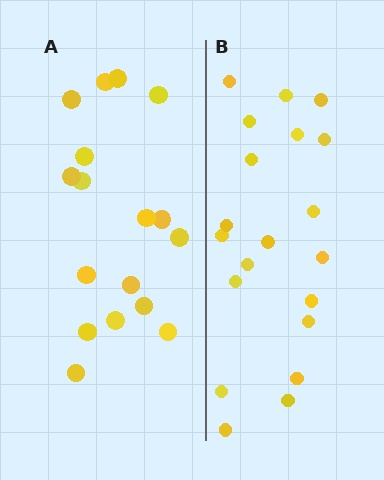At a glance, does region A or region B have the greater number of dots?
Region B (the right region) has more dots.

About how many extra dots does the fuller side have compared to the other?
Region B has just a few more — roughly 2 or 3 more dots than region A.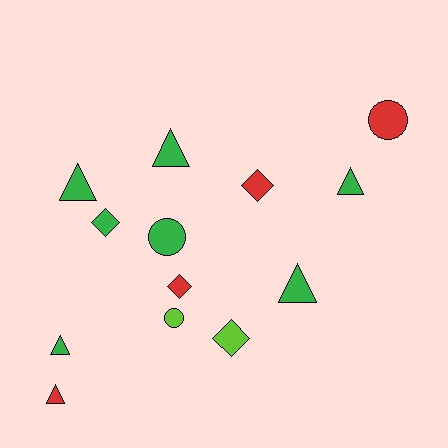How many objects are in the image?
There are 13 objects.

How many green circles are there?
There is 1 green circle.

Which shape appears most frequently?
Triangle, with 6 objects.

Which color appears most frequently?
Green, with 7 objects.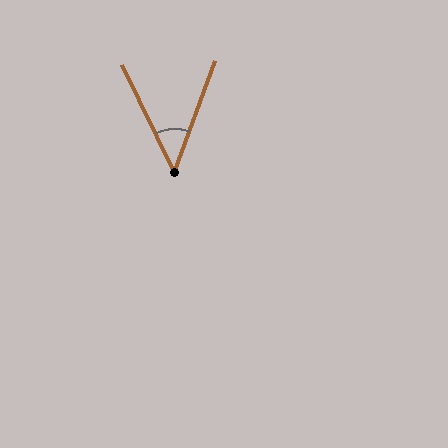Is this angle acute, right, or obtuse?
It is acute.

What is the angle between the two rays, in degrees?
Approximately 46 degrees.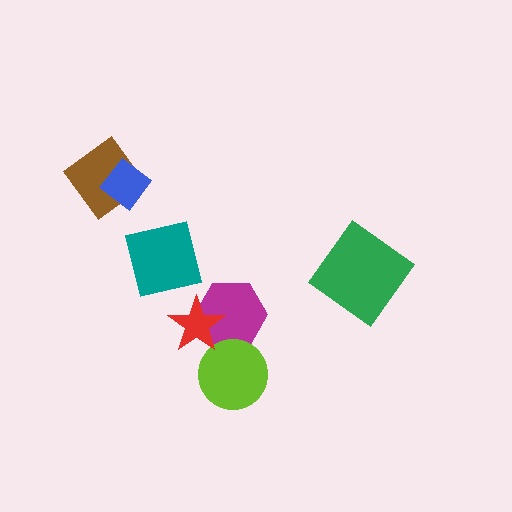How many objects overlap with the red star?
1 object overlaps with the red star.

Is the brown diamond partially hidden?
Yes, it is partially covered by another shape.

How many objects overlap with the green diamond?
0 objects overlap with the green diamond.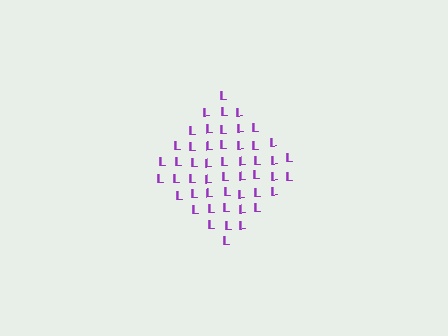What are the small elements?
The small elements are letter L's.